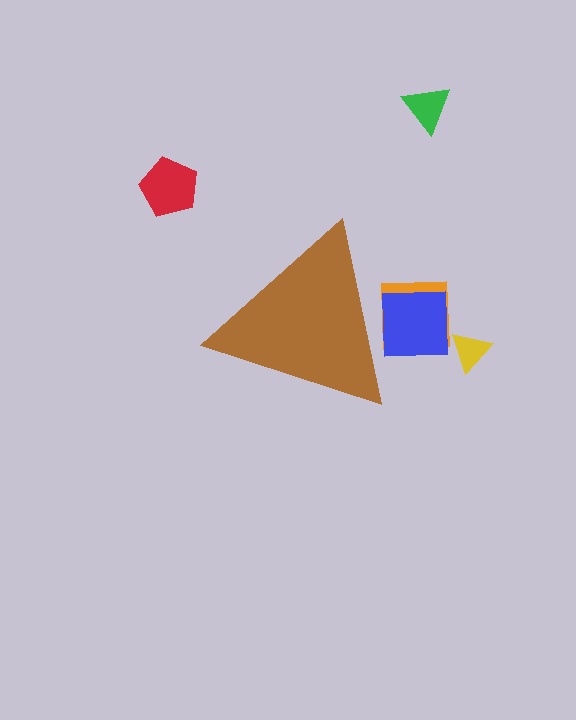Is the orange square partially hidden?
Yes, the orange square is partially hidden behind the brown triangle.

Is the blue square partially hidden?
Yes, the blue square is partially hidden behind the brown triangle.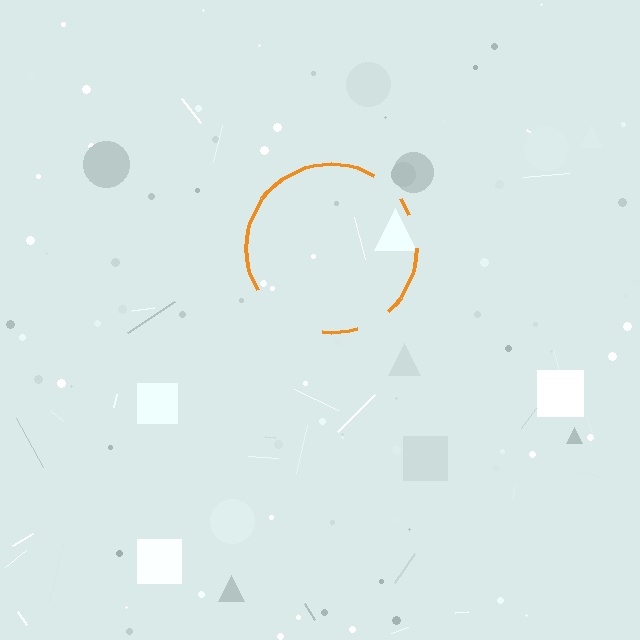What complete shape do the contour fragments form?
The contour fragments form a circle.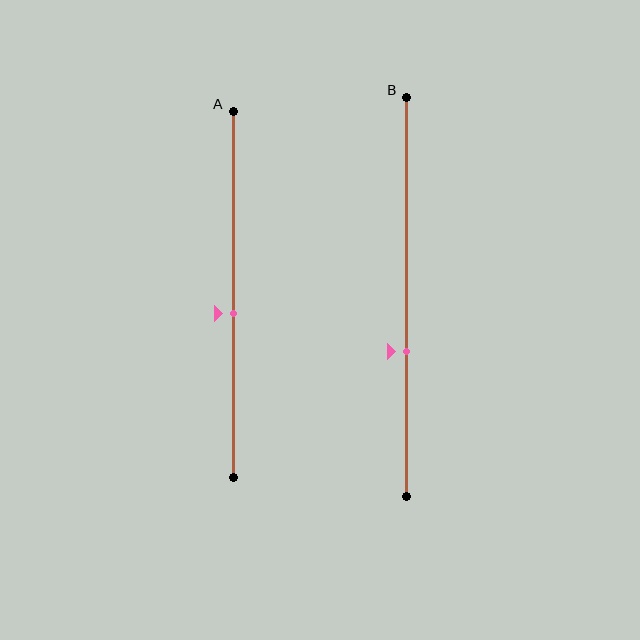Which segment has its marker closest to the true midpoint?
Segment A has its marker closest to the true midpoint.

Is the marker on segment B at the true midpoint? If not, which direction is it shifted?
No, the marker on segment B is shifted downward by about 13% of the segment length.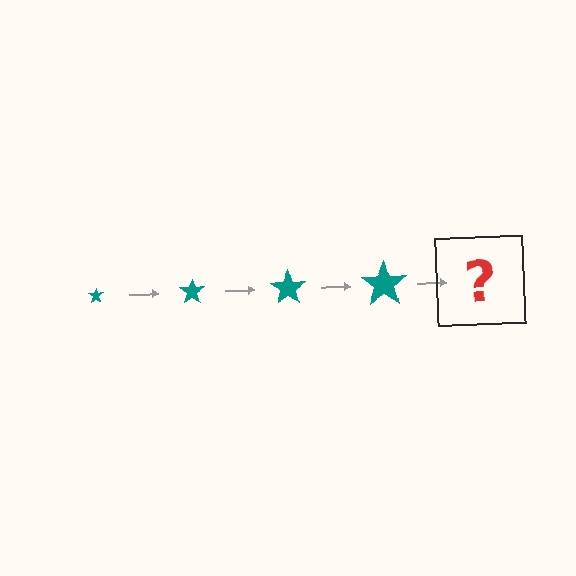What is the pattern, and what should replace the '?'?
The pattern is that the star gets progressively larger each step. The '?' should be a teal star, larger than the previous one.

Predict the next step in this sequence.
The next step is a teal star, larger than the previous one.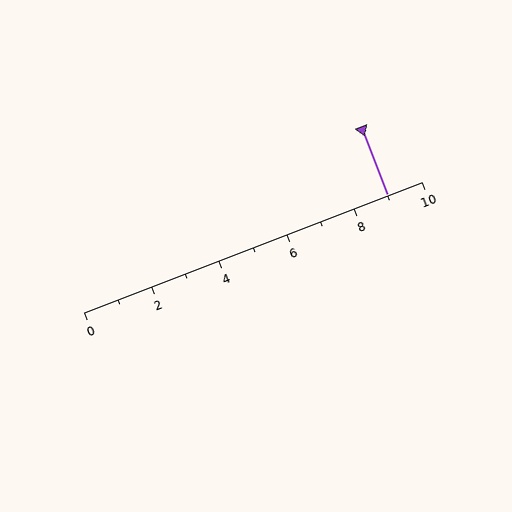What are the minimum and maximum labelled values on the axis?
The axis runs from 0 to 10.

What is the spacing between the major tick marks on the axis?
The major ticks are spaced 2 apart.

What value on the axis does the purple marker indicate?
The marker indicates approximately 9.